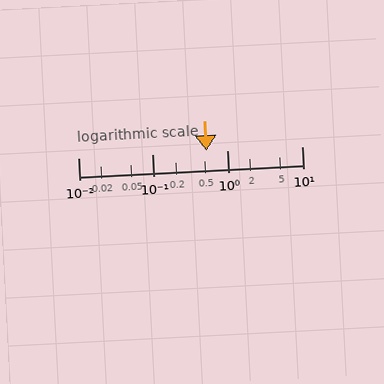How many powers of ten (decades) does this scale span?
The scale spans 3 decades, from 0.01 to 10.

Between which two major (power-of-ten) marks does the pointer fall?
The pointer is between 0.1 and 1.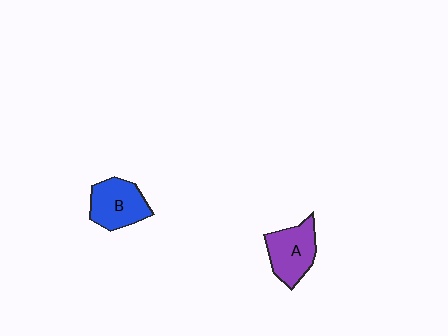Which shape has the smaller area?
Shape B (blue).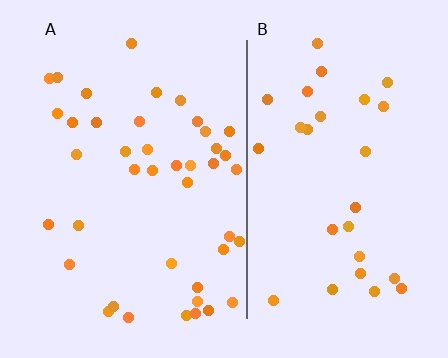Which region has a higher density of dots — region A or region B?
A (the left).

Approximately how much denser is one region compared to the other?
Approximately 1.4× — region A over region B.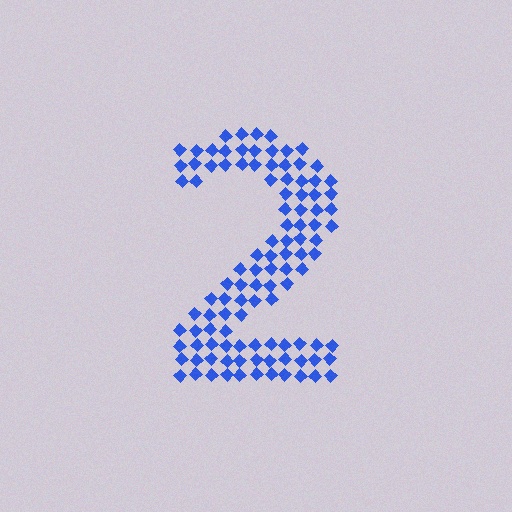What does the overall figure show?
The overall figure shows the digit 2.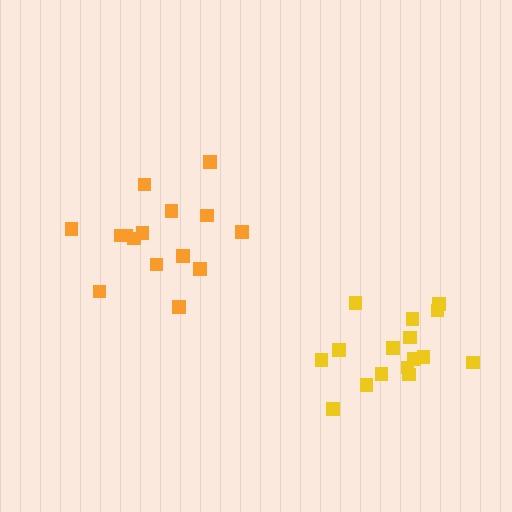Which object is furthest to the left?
The orange cluster is leftmost.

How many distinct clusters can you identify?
There are 2 distinct clusters.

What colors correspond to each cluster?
The clusters are colored: orange, yellow.